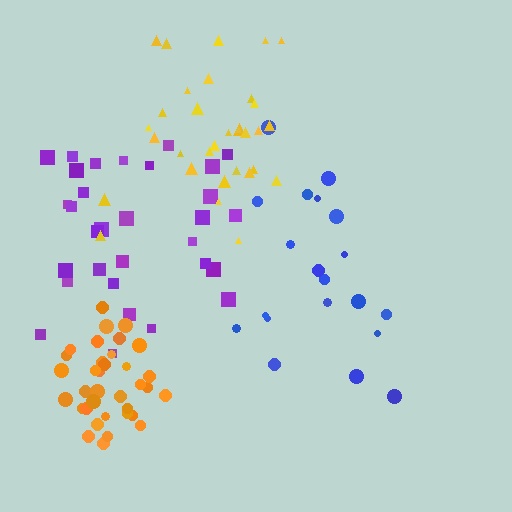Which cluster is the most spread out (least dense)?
Blue.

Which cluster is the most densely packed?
Orange.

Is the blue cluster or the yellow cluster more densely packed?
Yellow.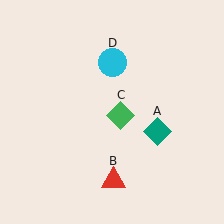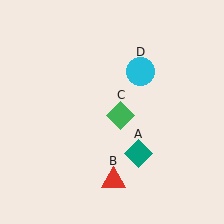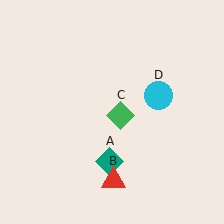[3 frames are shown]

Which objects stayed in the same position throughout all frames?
Red triangle (object B) and green diamond (object C) remained stationary.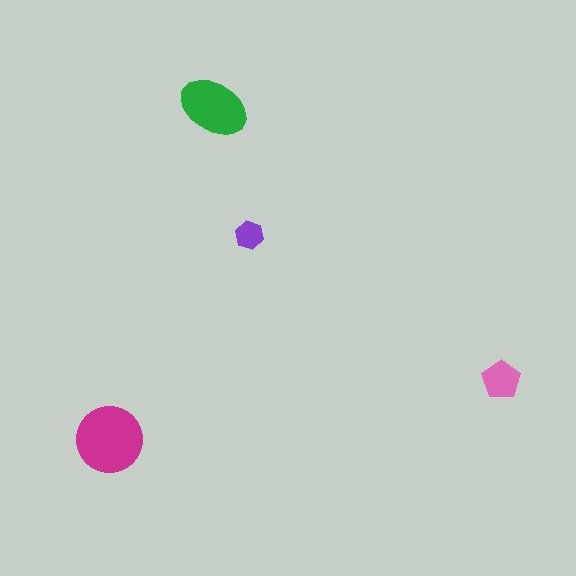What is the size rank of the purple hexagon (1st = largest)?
4th.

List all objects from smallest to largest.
The purple hexagon, the pink pentagon, the green ellipse, the magenta circle.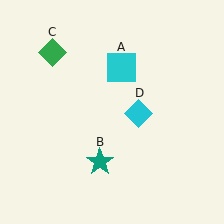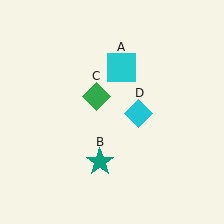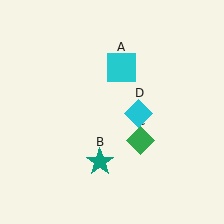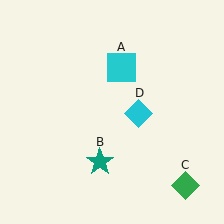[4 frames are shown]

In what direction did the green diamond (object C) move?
The green diamond (object C) moved down and to the right.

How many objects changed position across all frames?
1 object changed position: green diamond (object C).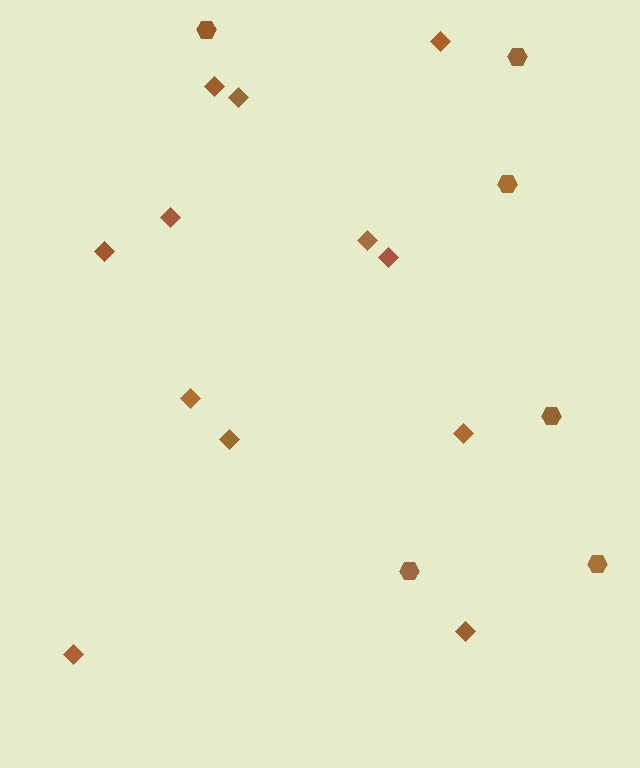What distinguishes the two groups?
There are 2 groups: one group of diamonds (12) and one group of hexagons (6).